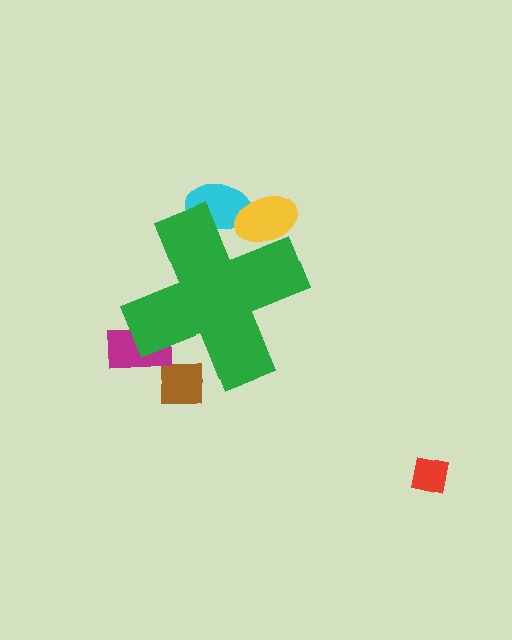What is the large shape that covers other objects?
A green cross.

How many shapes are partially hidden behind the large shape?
4 shapes are partially hidden.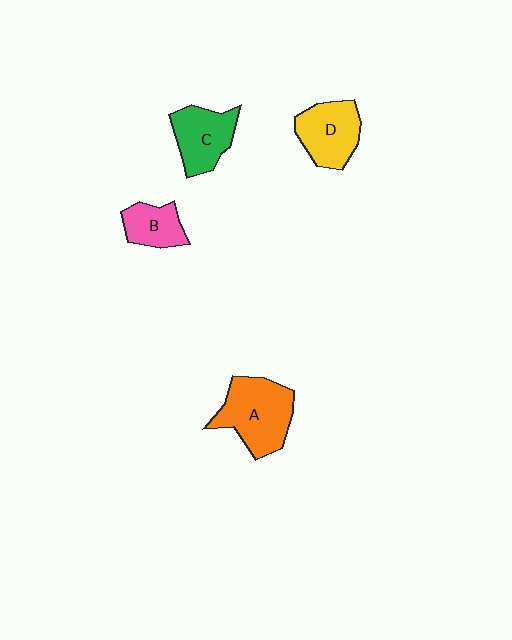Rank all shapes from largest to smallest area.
From largest to smallest: A (orange), D (yellow), C (green), B (pink).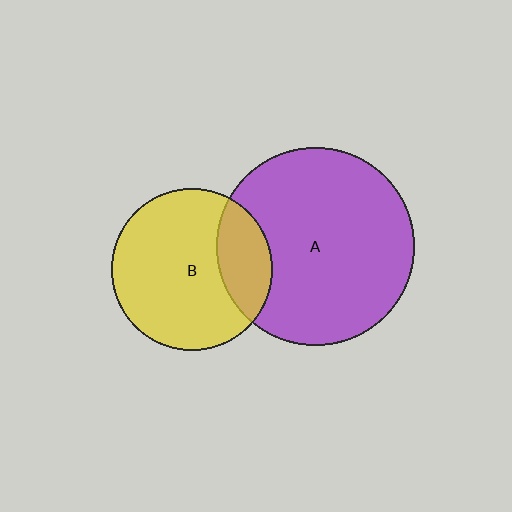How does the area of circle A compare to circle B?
Approximately 1.5 times.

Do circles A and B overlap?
Yes.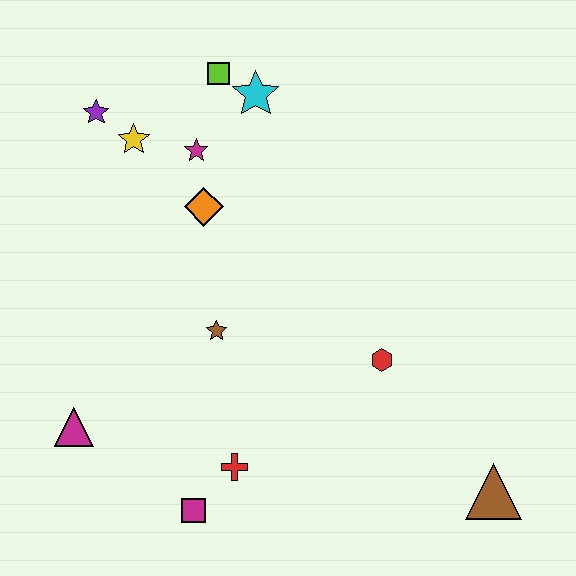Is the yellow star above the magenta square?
Yes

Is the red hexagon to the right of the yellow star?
Yes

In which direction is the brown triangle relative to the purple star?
The brown triangle is to the right of the purple star.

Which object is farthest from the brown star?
The brown triangle is farthest from the brown star.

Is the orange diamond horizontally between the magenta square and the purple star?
No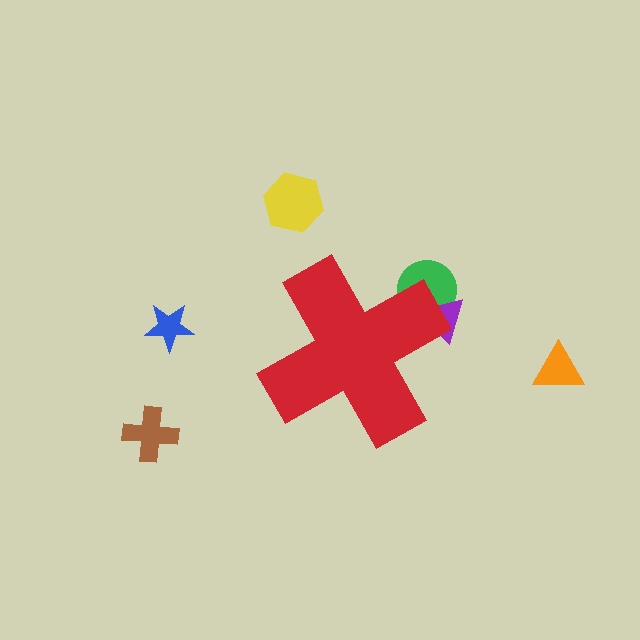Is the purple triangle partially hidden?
Yes, the purple triangle is partially hidden behind the red cross.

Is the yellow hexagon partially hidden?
No, the yellow hexagon is fully visible.